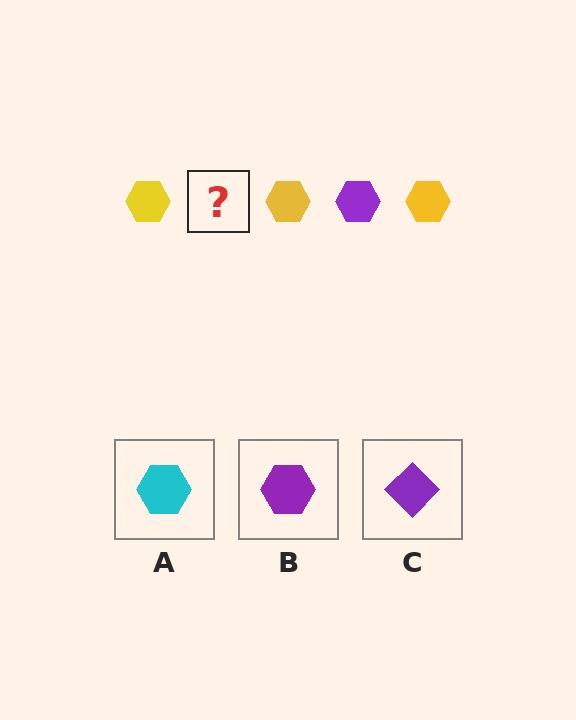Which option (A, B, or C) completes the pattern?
B.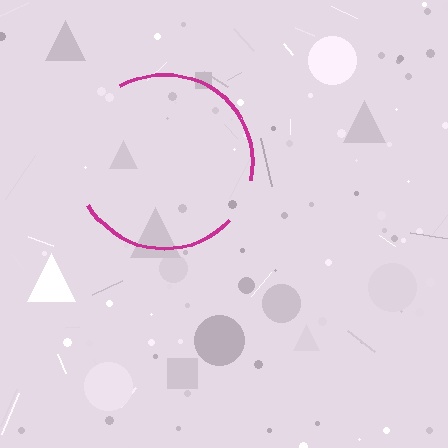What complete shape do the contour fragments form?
The contour fragments form a circle.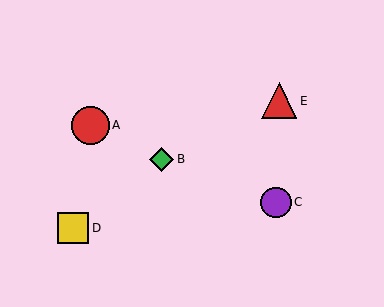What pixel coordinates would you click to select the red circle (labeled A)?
Click at (90, 125) to select the red circle A.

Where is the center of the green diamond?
The center of the green diamond is at (162, 159).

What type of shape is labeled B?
Shape B is a green diamond.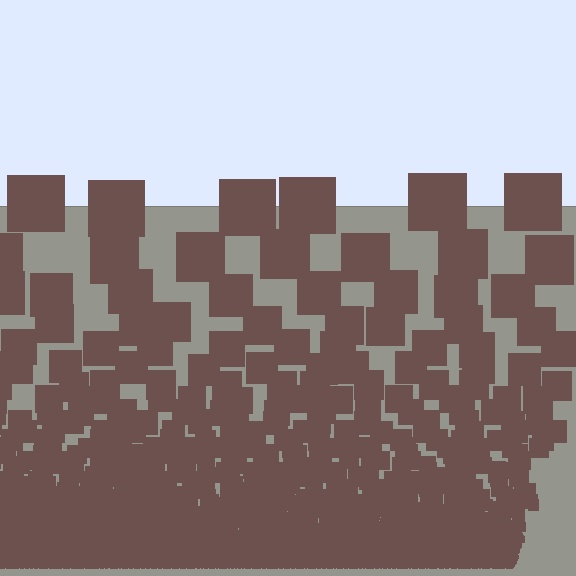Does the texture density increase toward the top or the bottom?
Density increases toward the bottom.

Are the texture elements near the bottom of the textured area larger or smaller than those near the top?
Smaller. The gradient is inverted — elements near the bottom are smaller and denser.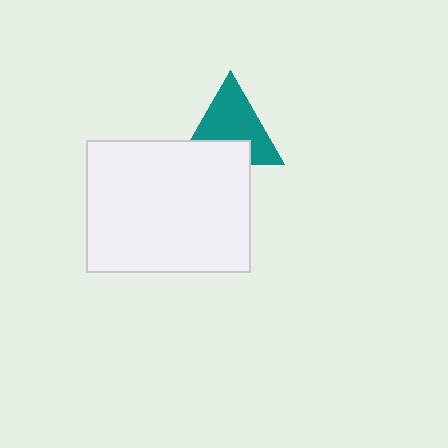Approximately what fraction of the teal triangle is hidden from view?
Roughly 34% of the teal triangle is hidden behind the white rectangle.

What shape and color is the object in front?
The object in front is a white rectangle.